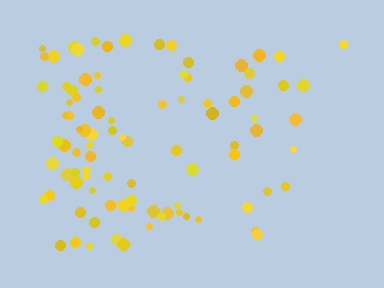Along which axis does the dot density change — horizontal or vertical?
Horizontal.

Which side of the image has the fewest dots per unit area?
The right.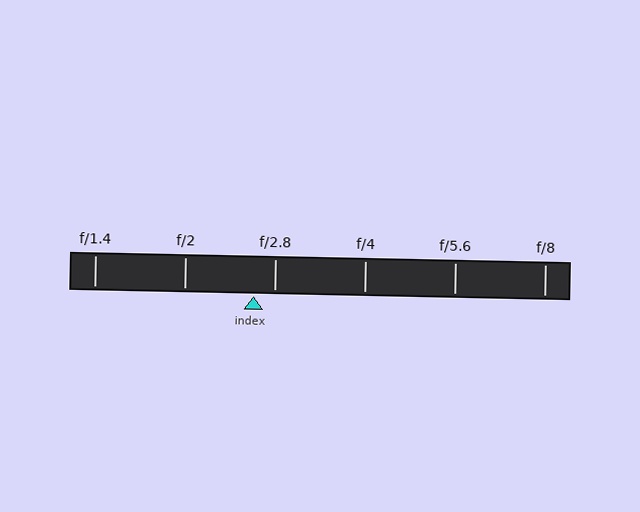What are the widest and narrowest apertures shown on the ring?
The widest aperture shown is f/1.4 and the narrowest is f/8.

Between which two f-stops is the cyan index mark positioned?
The index mark is between f/2 and f/2.8.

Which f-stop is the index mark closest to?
The index mark is closest to f/2.8.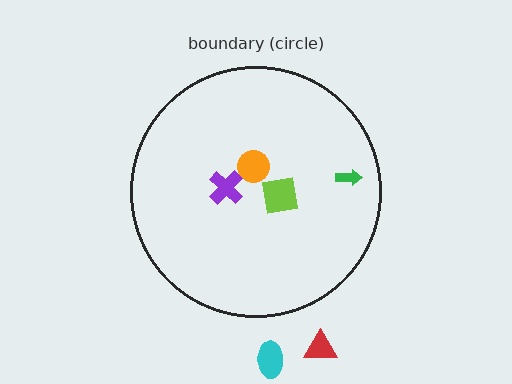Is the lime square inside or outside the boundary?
Inside.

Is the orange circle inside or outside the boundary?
Inside.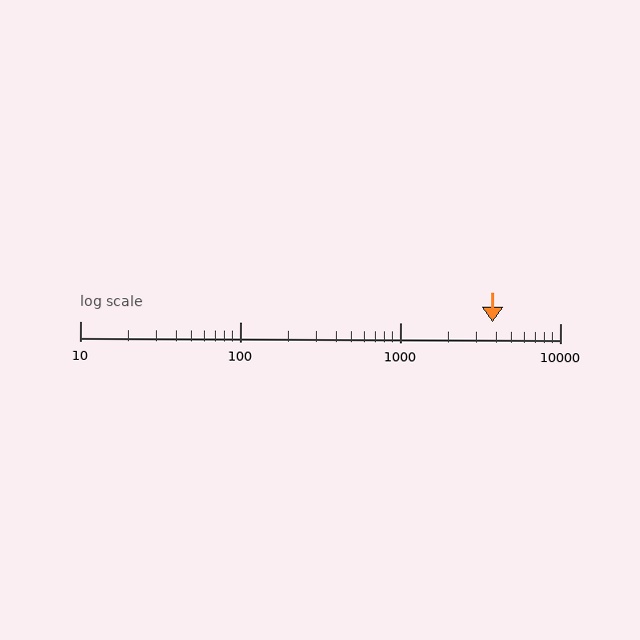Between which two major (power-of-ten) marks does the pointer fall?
The pointer is between 1000 and 10000.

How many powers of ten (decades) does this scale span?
The scale spans 3 decades, from 10 to 10000.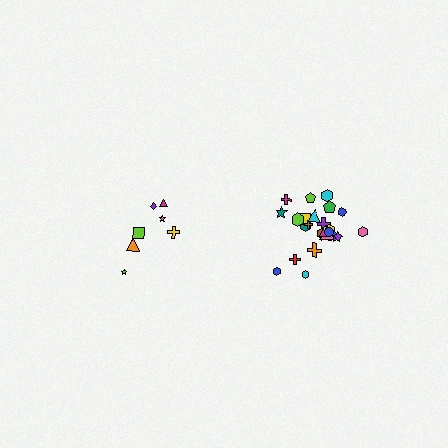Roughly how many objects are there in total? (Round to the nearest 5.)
Roughly 30 objects in total.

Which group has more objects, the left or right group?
The right group.